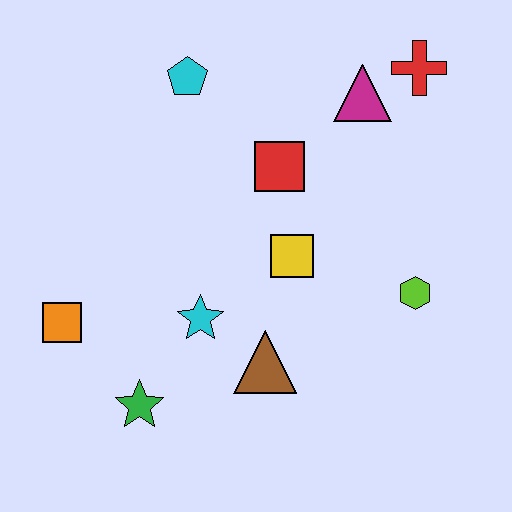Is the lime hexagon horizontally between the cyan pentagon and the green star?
No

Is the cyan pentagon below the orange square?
No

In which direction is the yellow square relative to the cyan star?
The yellow square is to the right of the cyan star.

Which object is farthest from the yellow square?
The orange square is farthest from the yellow square.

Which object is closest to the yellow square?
The red square is closest to the yellow square.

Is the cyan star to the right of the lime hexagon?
No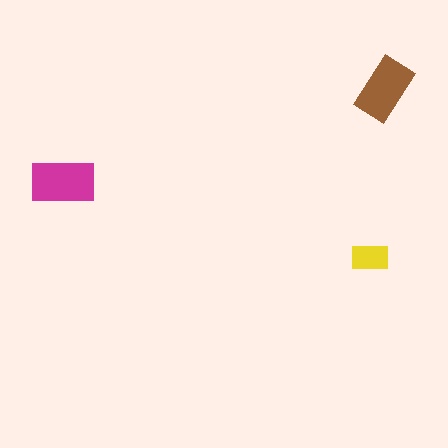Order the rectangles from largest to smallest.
the magenta one, the brown one, the yellow one.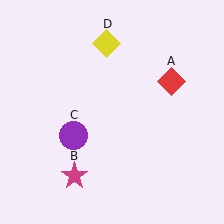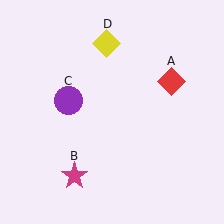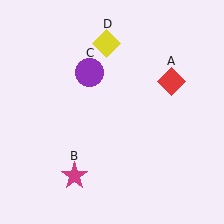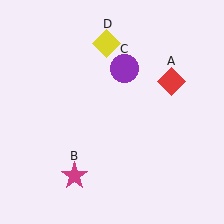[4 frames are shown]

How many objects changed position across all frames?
1 object changed position: purple circle (object C).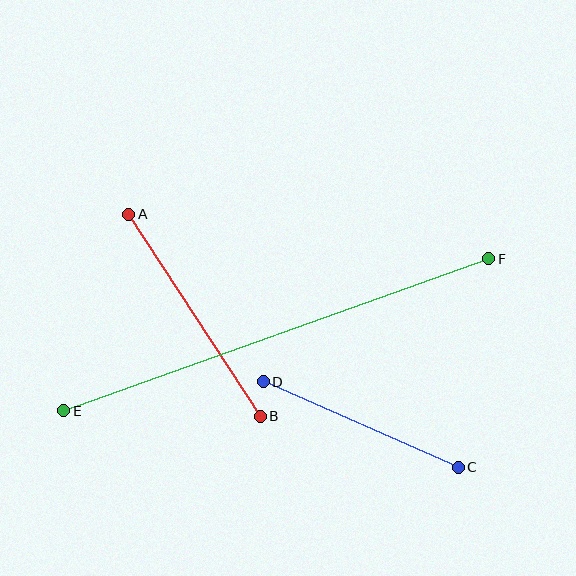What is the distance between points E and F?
The distance is approximately 451 pixels.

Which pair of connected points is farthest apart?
Points E and F are farthest apart.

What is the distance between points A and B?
The distance is approximately 241 pixels.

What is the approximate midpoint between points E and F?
The midpoint is at approximately (276, 335) pixels.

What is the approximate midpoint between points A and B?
The midpoint is at approximately (195, 315) pixels.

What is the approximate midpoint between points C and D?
The midpoint is at approximately (361, 424) pixels.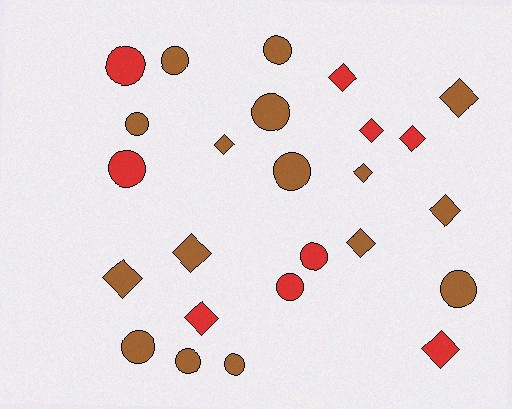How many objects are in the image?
There are 25 objects.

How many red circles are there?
There are 4 red circles.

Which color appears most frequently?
Brown, with 16 objects.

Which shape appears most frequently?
Circle, with 13 objects.